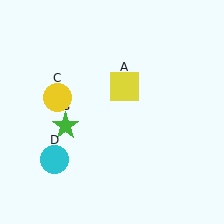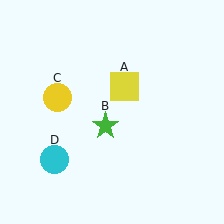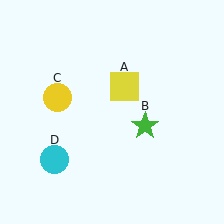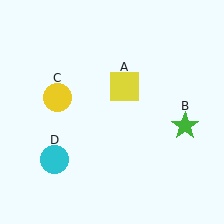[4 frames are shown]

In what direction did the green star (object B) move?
The green star (object B) moved right.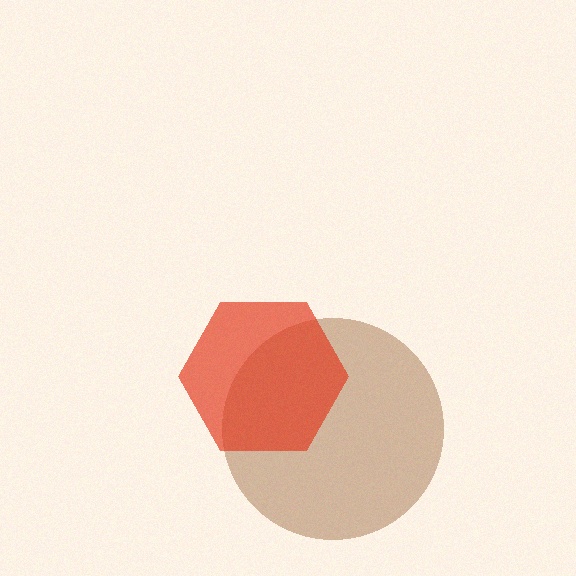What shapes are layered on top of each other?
The layered shapes are: a brown circle, a red hexagon.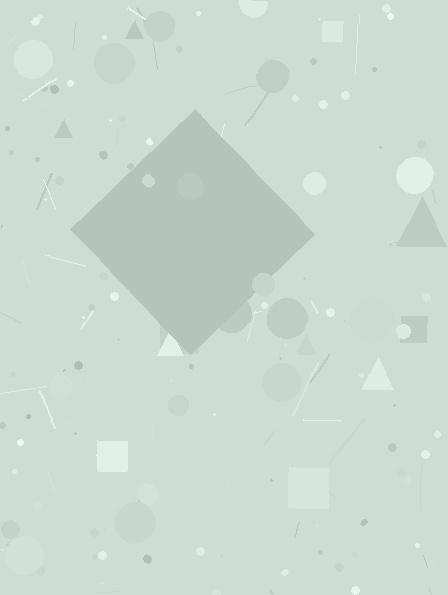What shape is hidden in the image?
A diamond is hidden in the image.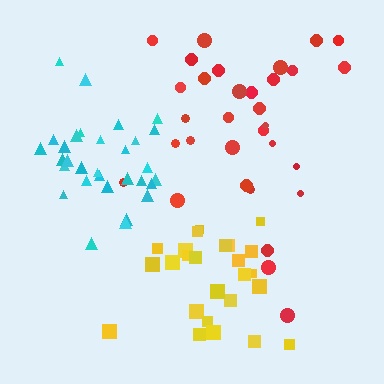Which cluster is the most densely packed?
Cyan.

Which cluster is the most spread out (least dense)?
Red.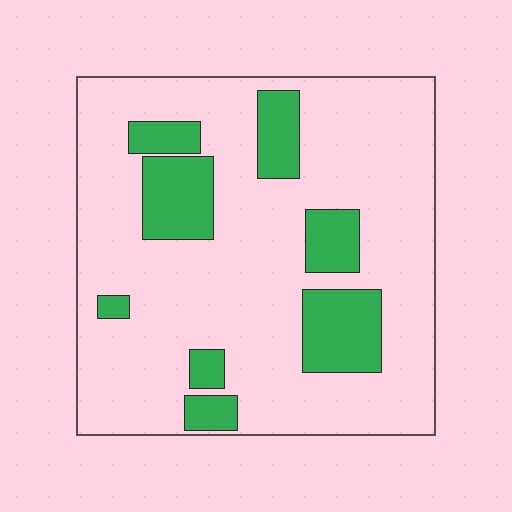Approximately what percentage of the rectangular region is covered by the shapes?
Approximately 20%.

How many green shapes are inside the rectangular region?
8.